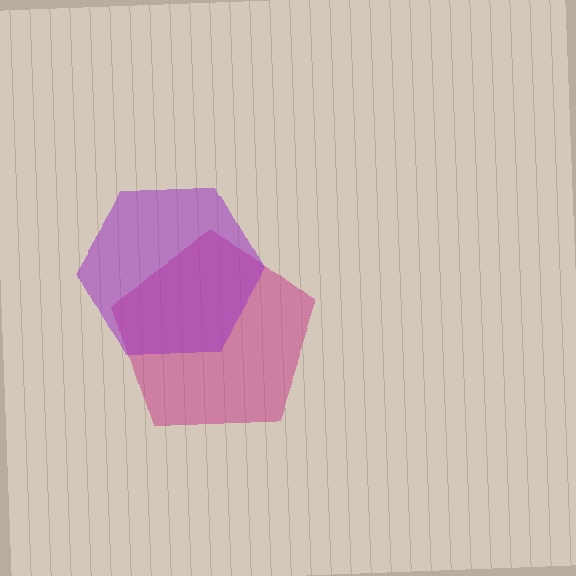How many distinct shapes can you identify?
There are 2 distinct shapes: a magenta pentagon, a purple hexagon.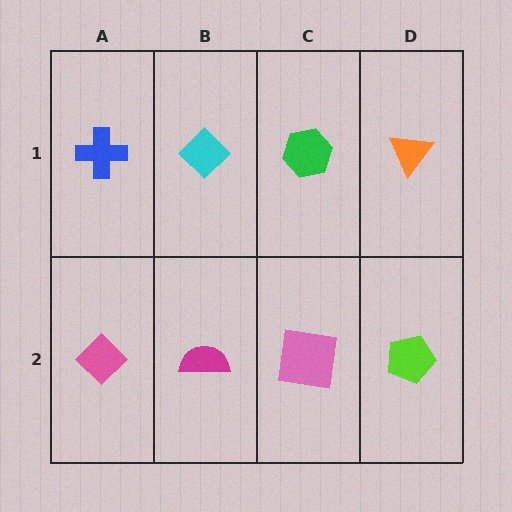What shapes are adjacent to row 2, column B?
A cyan diamond (row 1, column B), a pink diamond (row 2, column A), a pink square (row 2, column C).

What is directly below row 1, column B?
A magenta semicircle.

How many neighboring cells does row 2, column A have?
2.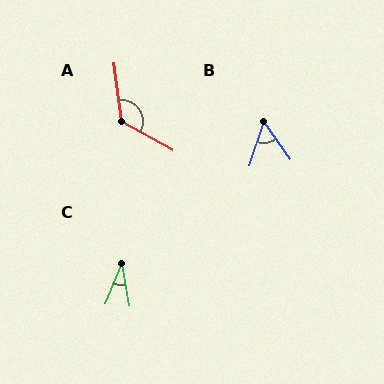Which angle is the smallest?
C, at approximately 32 degrees.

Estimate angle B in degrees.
Approximately 53 degrees.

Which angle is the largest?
A, at approximately 126 degrees.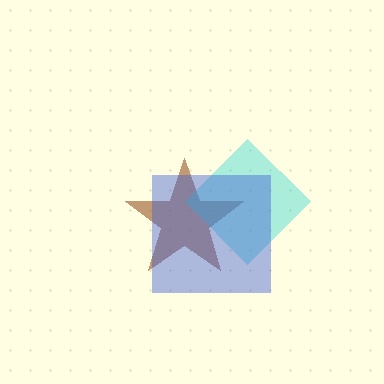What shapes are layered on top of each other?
The layered shapes are: a brown star, a cyan diamond, a blue square.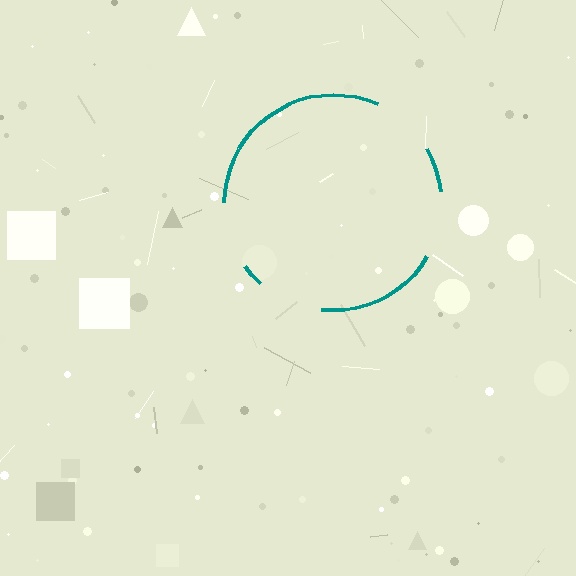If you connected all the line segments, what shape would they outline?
They would outline a circle.